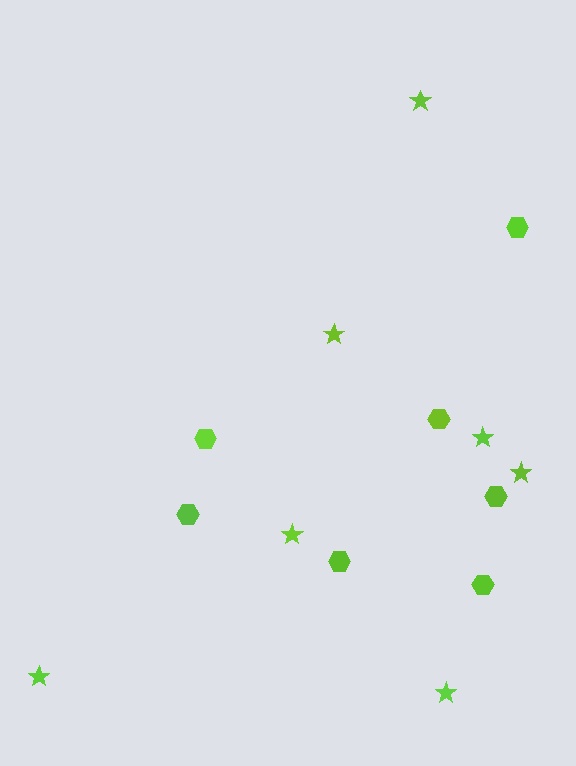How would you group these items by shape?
There are 2 groups: one group of hexagons (7) and one group of stars (7).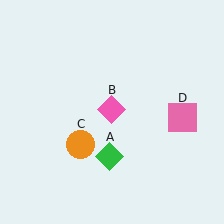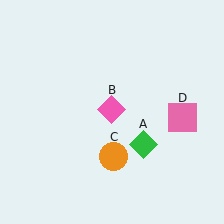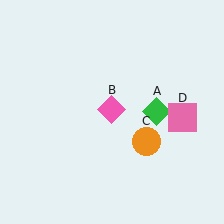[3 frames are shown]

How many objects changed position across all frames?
2 objects changed position: green diamond (object A), orange circle (object C).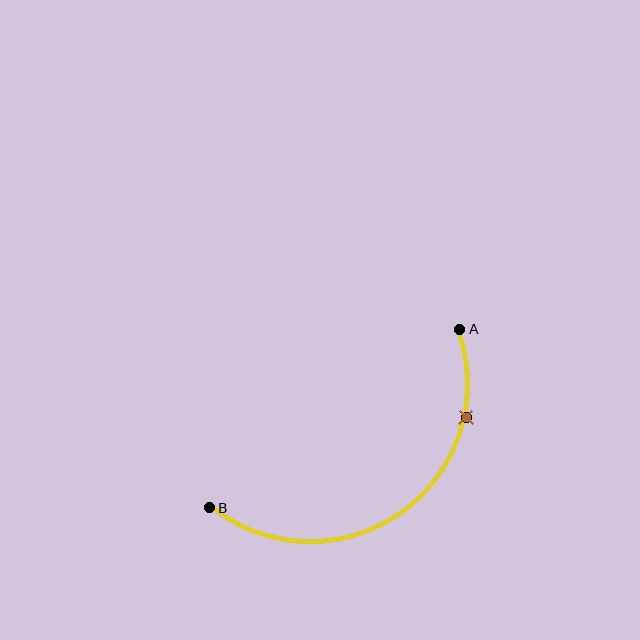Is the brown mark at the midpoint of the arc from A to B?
No. The brown mark lies on the arc but is closer to endpoint A. The arc midpoint would be at the point on the curve equidistant along the arc from both A and B.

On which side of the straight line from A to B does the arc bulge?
The arc bulges below and to the right of the straight line connecting A and B.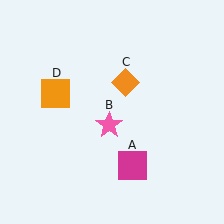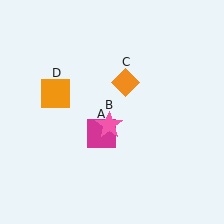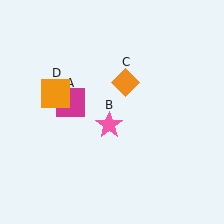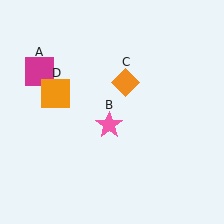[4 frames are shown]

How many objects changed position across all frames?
1 object changed position: magenta square (object A).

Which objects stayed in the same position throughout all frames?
Pink star (object B) and orange diamond (object C) and orange square (object D) remained stationary.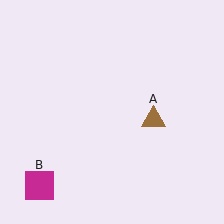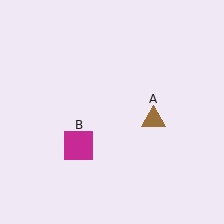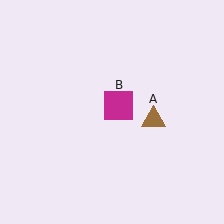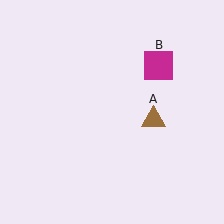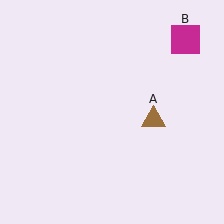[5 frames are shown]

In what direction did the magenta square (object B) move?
The magenta square (object B) moved up and to the right.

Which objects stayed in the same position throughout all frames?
Brown triangle (object A) remained stationary.